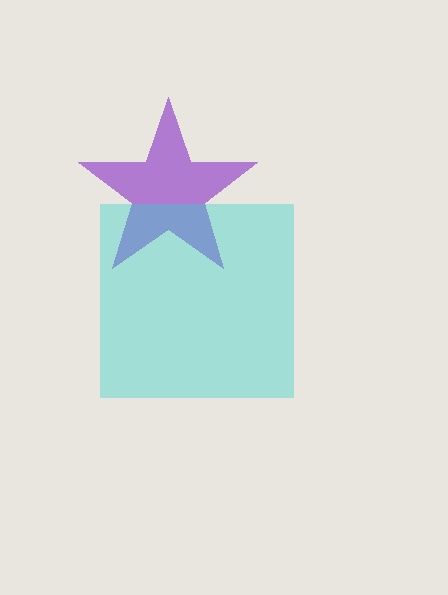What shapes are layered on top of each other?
The layered shapes are: a purple star, a cyan square.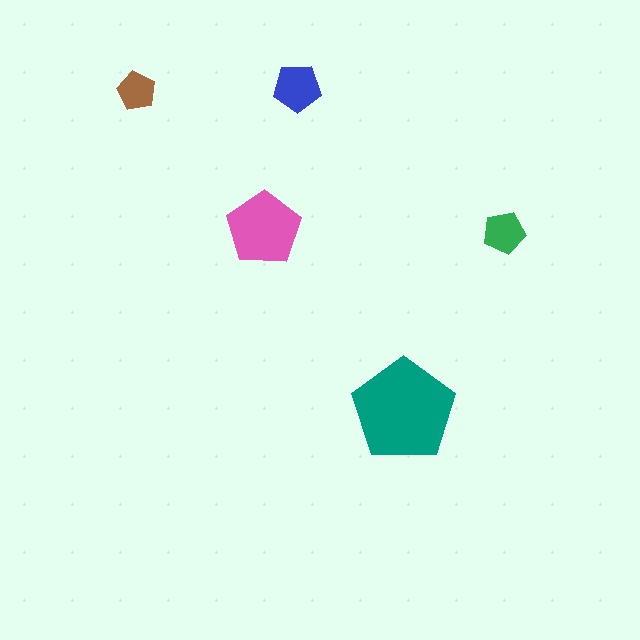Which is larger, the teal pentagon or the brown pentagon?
The teal one.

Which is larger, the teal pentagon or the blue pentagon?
The teal one.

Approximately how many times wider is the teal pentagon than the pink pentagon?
About 1.5 times wider.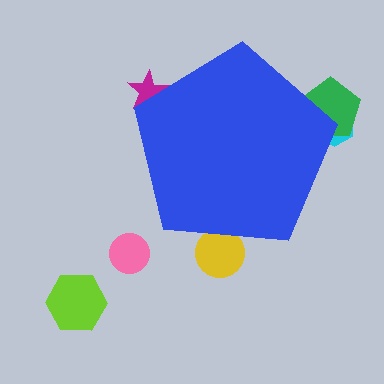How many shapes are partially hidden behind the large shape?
4 shapes are partially hidden.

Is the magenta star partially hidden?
Yes, the magenta star is partially hidden behind the blue pentagon.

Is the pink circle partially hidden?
No, the pink circle is fully visible.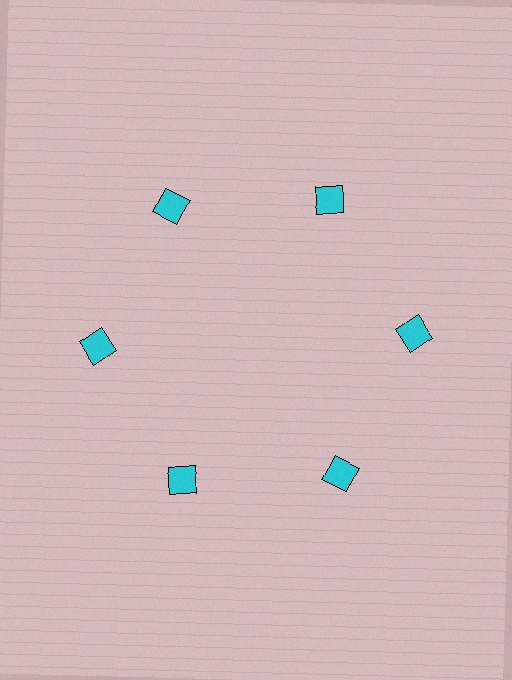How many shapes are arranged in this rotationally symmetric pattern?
There are 6 shapes, arranged in 6 groups of 1.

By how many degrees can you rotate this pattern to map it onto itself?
The pattern maps onto itself every 60 degrees of rotation.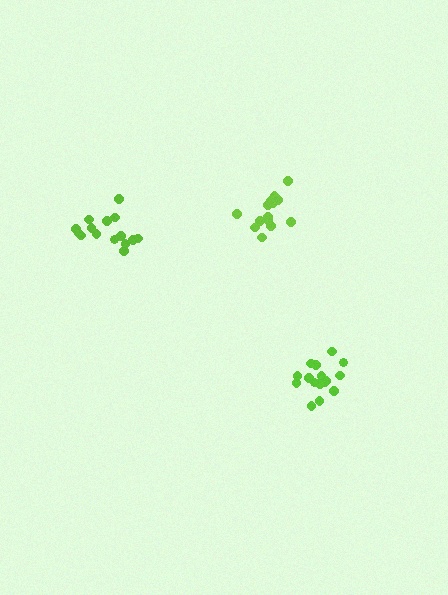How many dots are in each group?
Group 1: 16 dots, Group 2: 15 dots, Group 3: 15 dots (46 total).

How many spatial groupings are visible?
There are 3 spatial groupings.